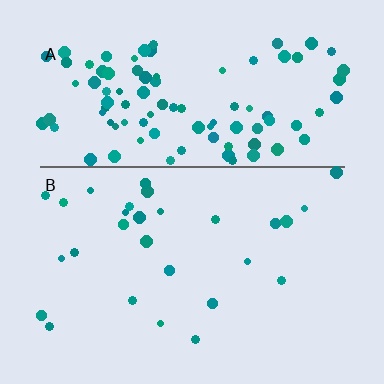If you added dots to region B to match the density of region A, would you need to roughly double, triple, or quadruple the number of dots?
Approximately quadruple.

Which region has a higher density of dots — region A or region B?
A (the top).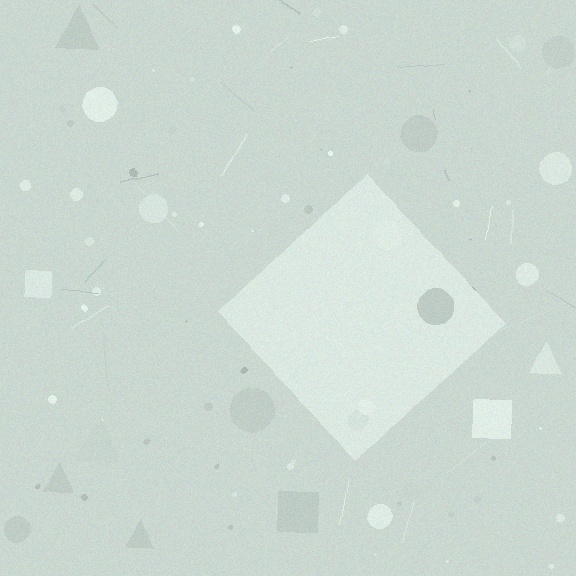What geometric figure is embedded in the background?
A diamond is embedded in the background.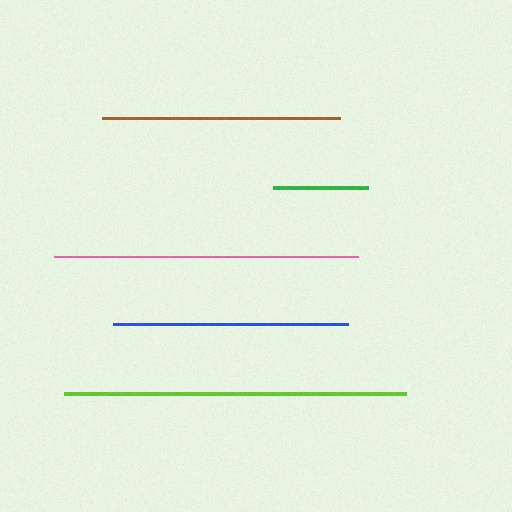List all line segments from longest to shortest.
From longest to shortest: lime, pink, brown, blue, green.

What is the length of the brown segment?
The brown segment is approximately 238 pixels long.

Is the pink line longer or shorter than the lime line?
The lime line is longer than the pink line.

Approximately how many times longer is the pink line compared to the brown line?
The pink line is approximately 1.3 times the length of the brown line.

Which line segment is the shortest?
The green line is the shortest at approximately 95 pixels.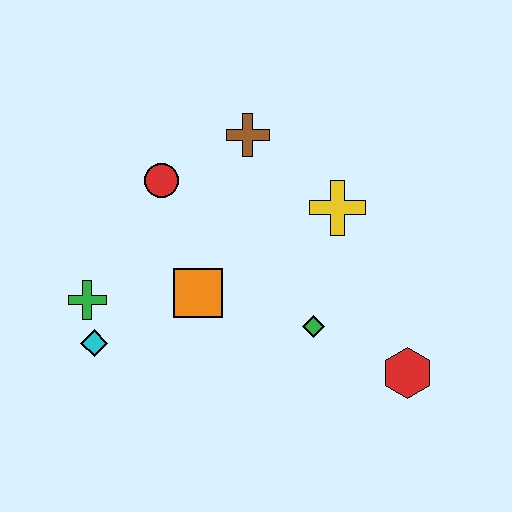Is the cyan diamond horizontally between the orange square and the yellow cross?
No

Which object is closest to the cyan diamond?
The green cross is closest to the cyan diamond.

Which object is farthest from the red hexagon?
The green cross is farthest from the red hexagon.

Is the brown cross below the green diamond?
No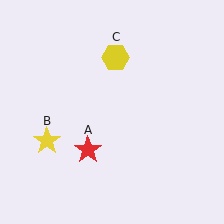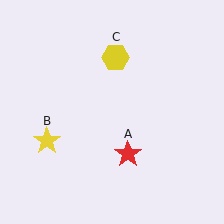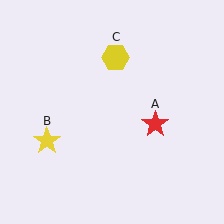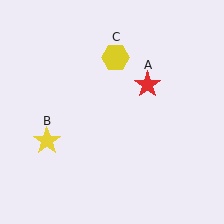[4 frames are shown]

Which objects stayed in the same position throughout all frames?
Yellow star (object B) and yellow hexagon (object C) remained stationary.